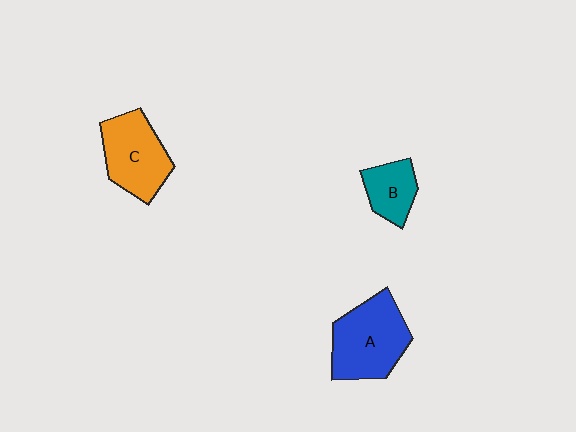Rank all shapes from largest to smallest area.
From largest to smallest: A (blue), C (orange), B (teal).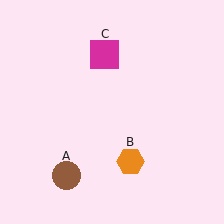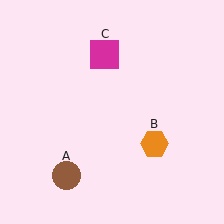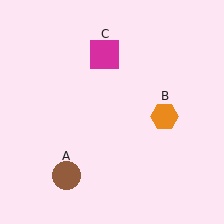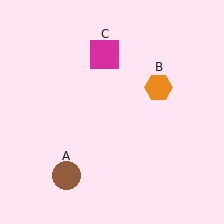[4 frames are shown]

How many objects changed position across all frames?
1 object changed position: orange hexagon (object B).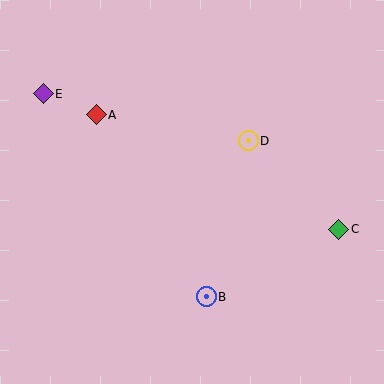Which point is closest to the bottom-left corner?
Point B is closest to the bottom-left corner.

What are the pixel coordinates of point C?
Point C is at (339, 229).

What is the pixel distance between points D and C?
The distance between D and C is 127 pixels.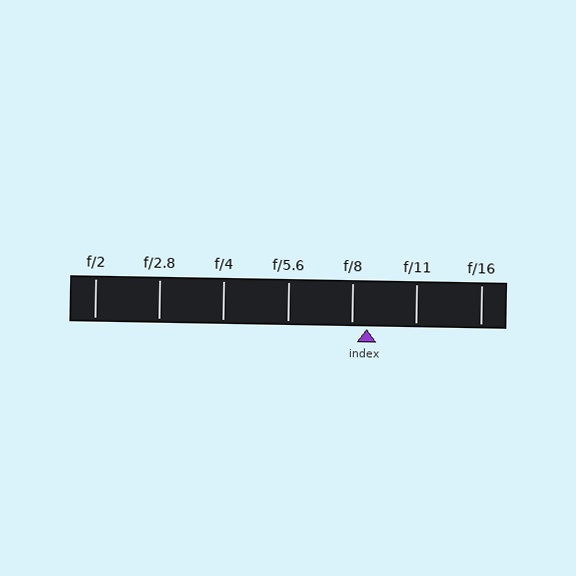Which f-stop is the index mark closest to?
The index mark is closest to f/8.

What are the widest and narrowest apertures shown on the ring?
The widest aperture shown is f/2 and the narrowest is f/16.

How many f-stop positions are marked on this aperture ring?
There are 7 f-stop positions marked.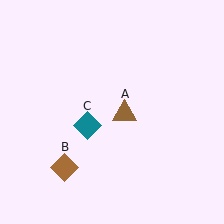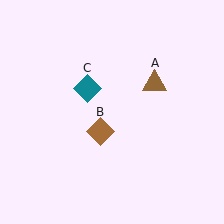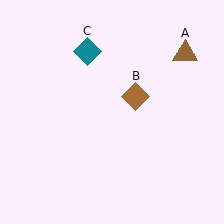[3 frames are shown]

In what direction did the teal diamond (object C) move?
The teal diamond (object C) moved up.